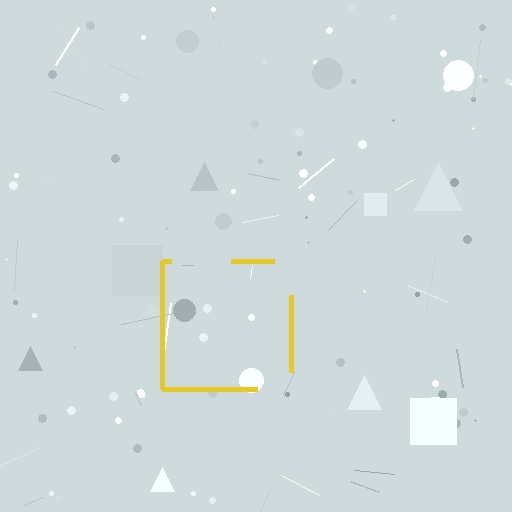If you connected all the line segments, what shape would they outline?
They would outline a square.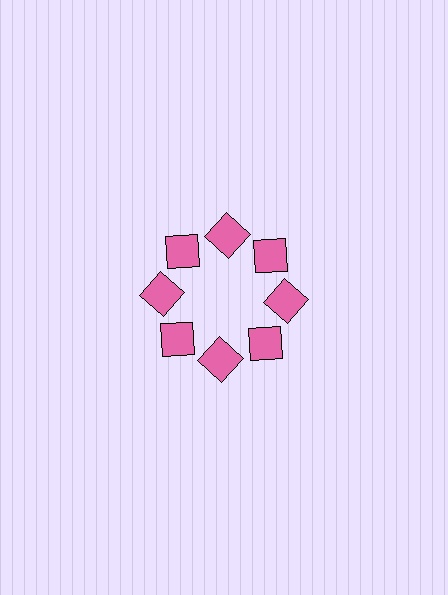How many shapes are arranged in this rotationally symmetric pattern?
There are 8 shapes, arranged in 8 groups of 1.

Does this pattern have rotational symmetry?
Yes, this pattern has 8-fold rotational symmetry. It looks the same after rotating 45 degrees around the center.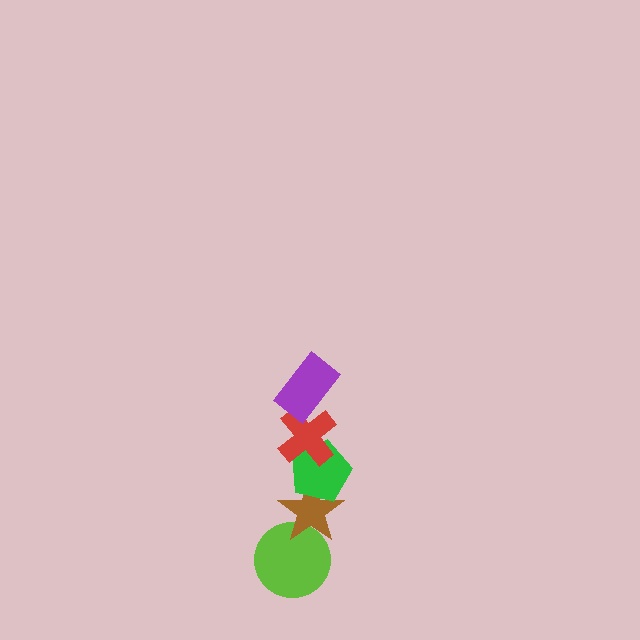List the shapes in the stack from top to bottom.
From top to bottom: the purple rectangle, the red cross, the green pentagon, the brown star, the lime circle.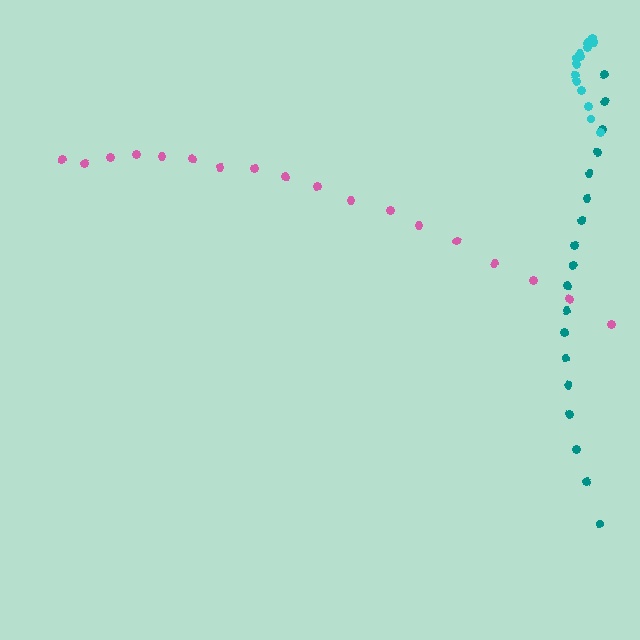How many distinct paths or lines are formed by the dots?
There are 3 distinct paths.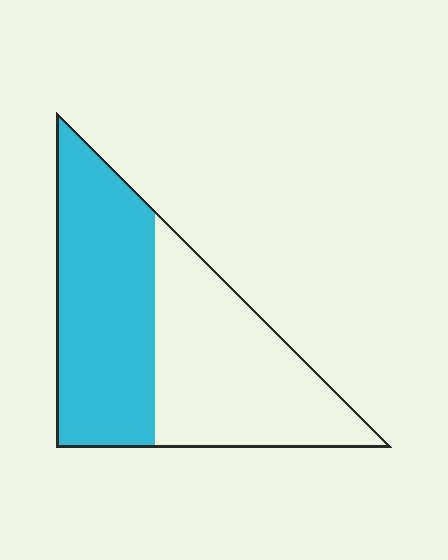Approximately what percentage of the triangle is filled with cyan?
Approximately 50%.